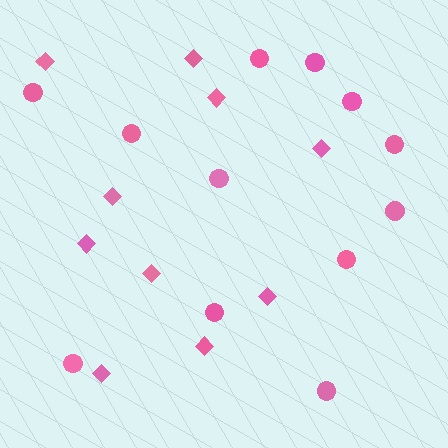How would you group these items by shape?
There are 2 groups: one group of circles (12) and one group of diamonds (10).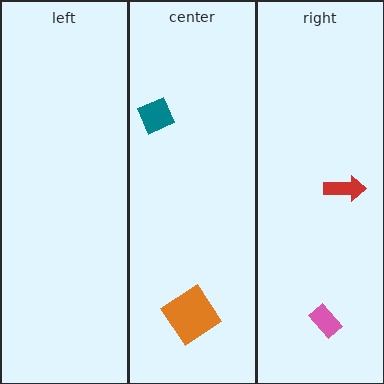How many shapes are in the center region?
2.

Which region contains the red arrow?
The right region.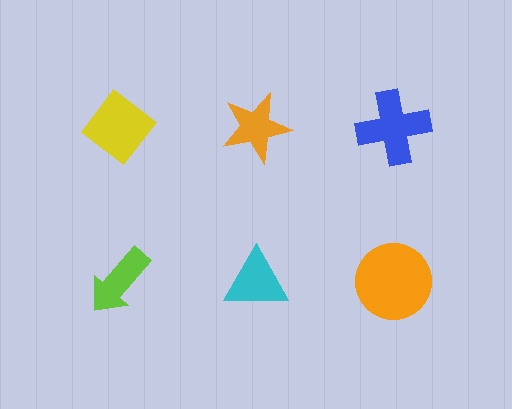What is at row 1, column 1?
A yellow diamond.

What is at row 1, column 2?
An orange star.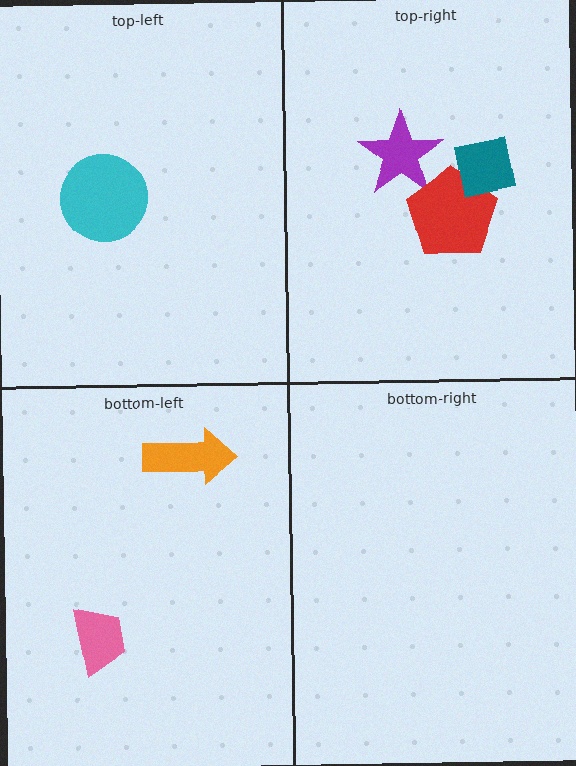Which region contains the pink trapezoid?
The bottom-left region.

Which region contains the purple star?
The top-right region.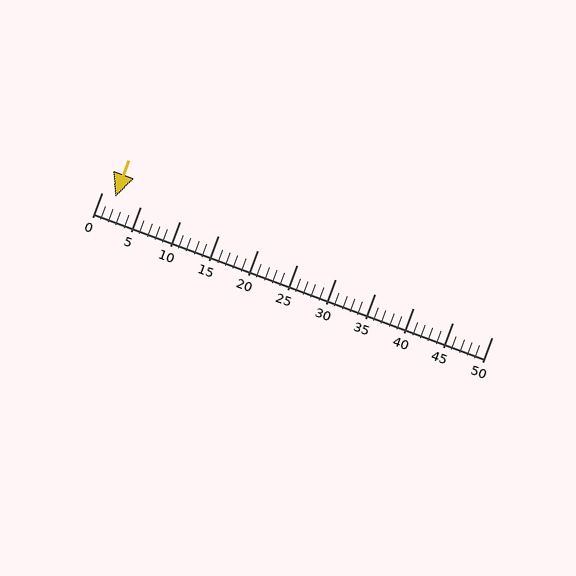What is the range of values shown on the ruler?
The ruler shows values from 0 to 50.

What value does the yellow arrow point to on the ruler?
The yellow arrow points to approximately 2.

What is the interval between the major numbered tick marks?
The major tick marks are spaced 5 units apart.